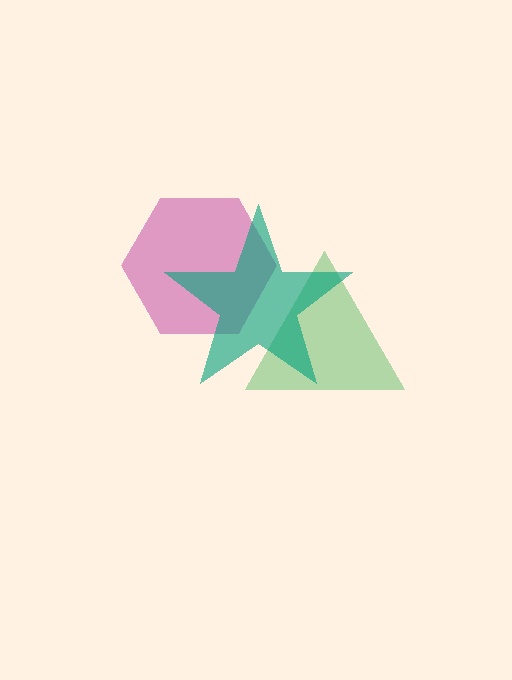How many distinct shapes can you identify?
There are 3 distinct shapes: a magenta hexagon, a green triangle, a teal star.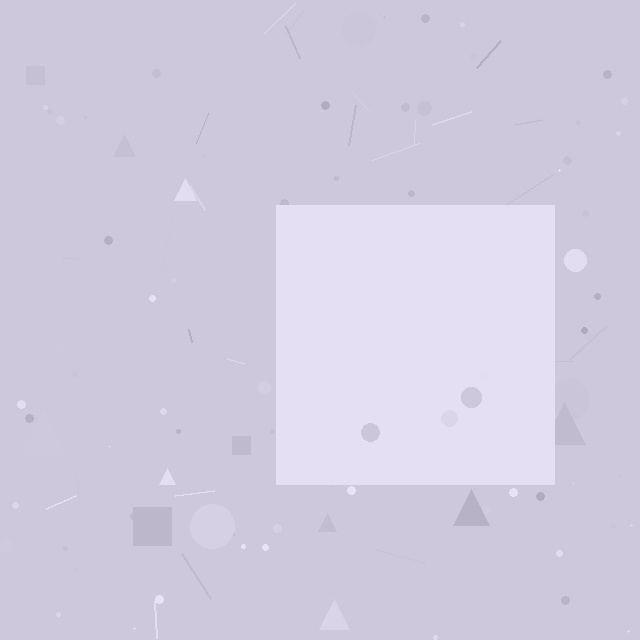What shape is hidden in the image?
A square is hidden in the image.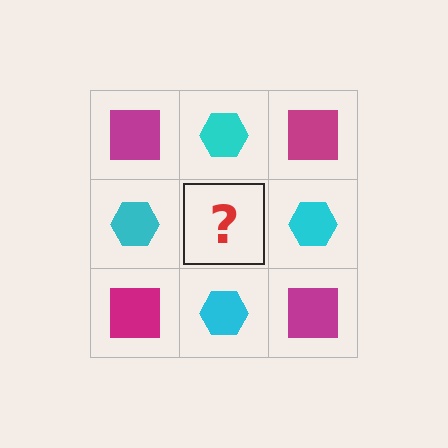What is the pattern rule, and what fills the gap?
The rule is that it alternates magenta square and cyan hexagon in a checkerboard pattern. The gap should be filled with a magenta square.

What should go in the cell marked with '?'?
The missing cell should contain a magenta square.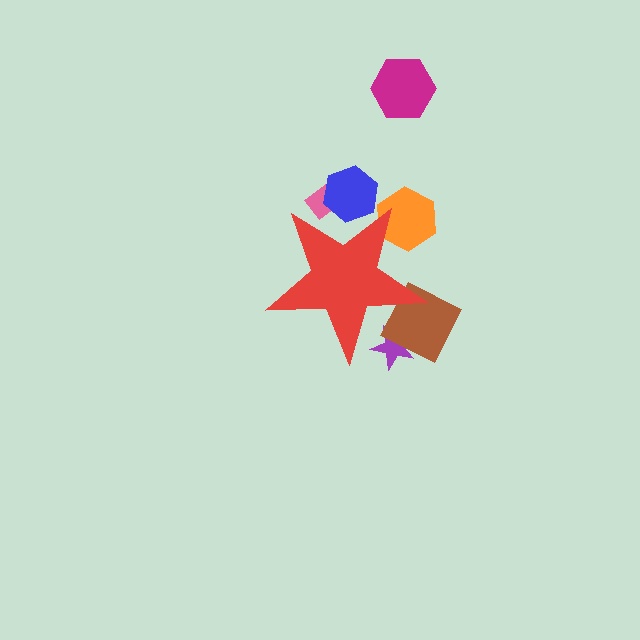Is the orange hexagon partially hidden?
Yes, the orange hexagon is partially hidden behind the red star.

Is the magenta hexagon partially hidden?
No, the magenta hexagon is fully visible.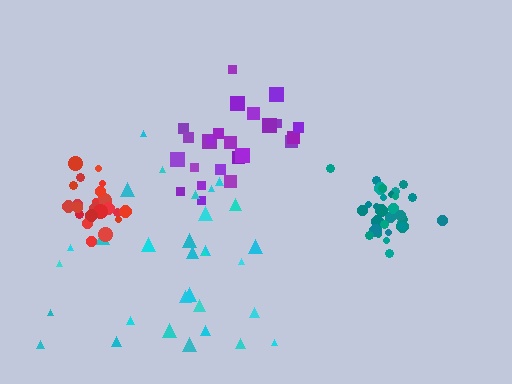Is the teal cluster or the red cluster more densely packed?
Teal.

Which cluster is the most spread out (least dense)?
Cyan.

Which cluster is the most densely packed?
Teal.